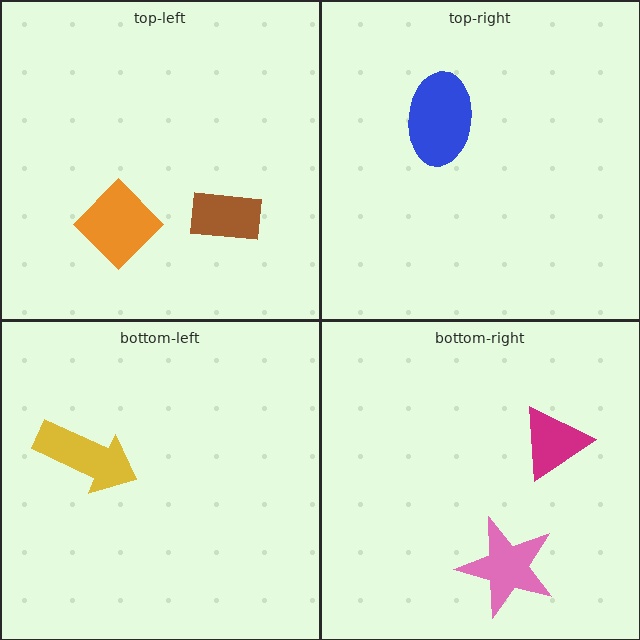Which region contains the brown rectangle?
The top-left region.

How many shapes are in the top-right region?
1.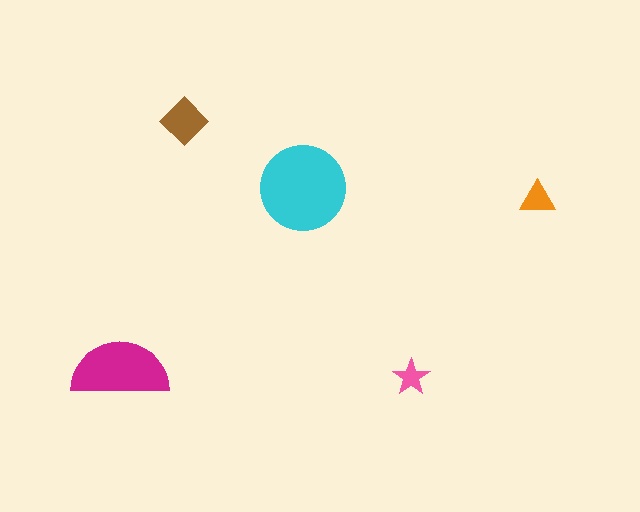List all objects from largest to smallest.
The cyan circle, the magenta semicircle, the brown diamond, the orange triangle, the pink star.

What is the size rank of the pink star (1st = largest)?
5th.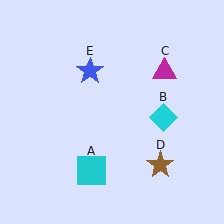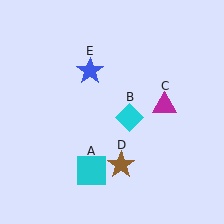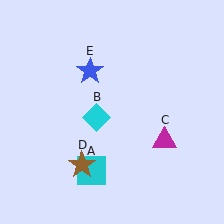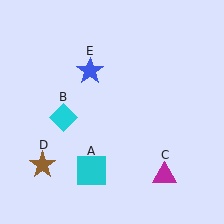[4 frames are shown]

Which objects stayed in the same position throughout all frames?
Cyan square (object A) and blue star (object E) remained stationary.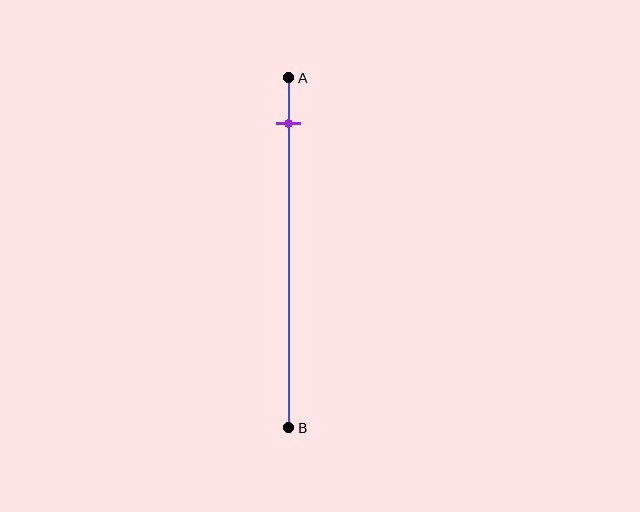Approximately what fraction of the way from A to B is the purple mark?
The purple mark is approximately 15% of the way from A to B.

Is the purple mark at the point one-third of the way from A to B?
No, the mark is at about 15% from A, not at the 33% one-third point.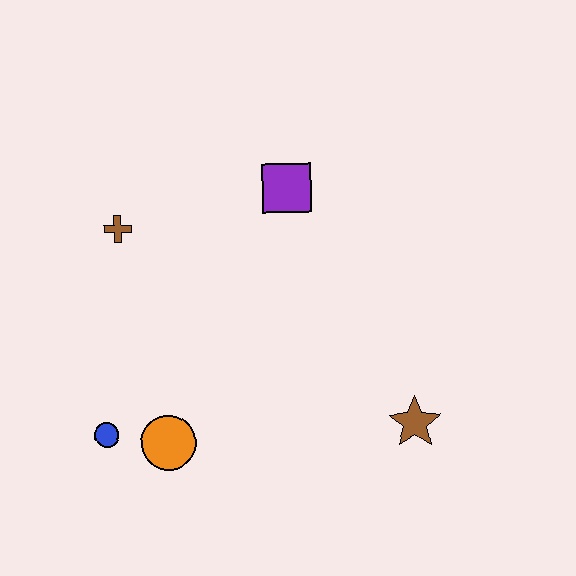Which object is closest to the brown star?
The orange circle is closest to the brown star.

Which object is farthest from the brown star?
The brown cross is farthest from the brown star.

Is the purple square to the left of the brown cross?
No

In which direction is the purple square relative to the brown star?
The purple square is above the brown star.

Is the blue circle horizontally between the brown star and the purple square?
No